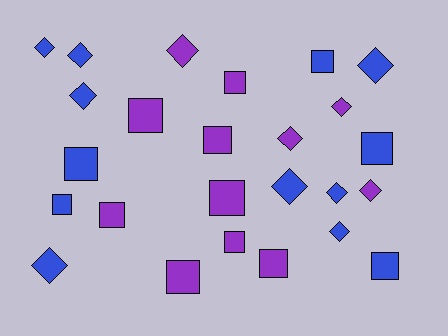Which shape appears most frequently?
Square, with 13 objects.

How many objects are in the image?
There are 25 objects.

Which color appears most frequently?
Blue, with 13 objects.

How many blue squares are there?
There are 5 blue squares.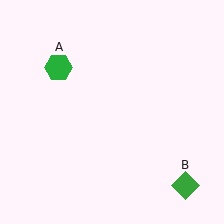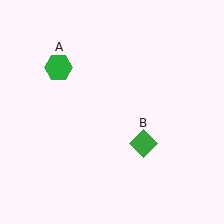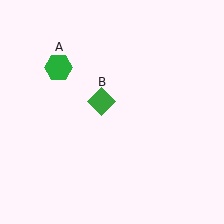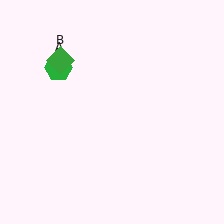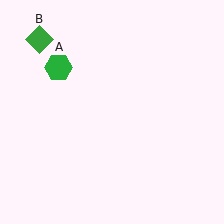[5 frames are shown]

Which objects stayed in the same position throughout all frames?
Green hexagon (object A) remained stationary.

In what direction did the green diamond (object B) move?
The green diamond (object B) moved up and to the left.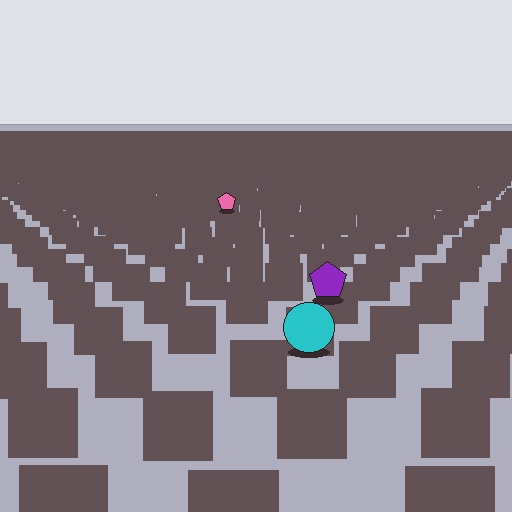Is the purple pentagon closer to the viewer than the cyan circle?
No. The cyan circle is closer — you can tell from the texture gradient: the ground texture is coarser near it.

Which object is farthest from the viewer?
The pink pentagon is farthest from the viewer. It appears smaller and the ground texture around it is denser.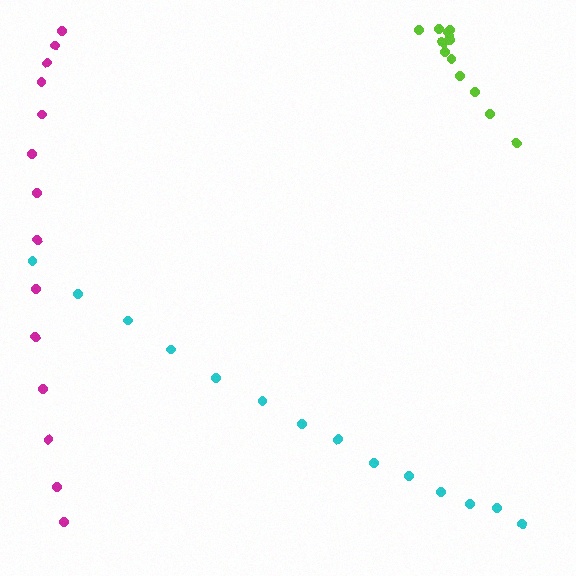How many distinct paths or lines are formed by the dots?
There are 3 distinct paths.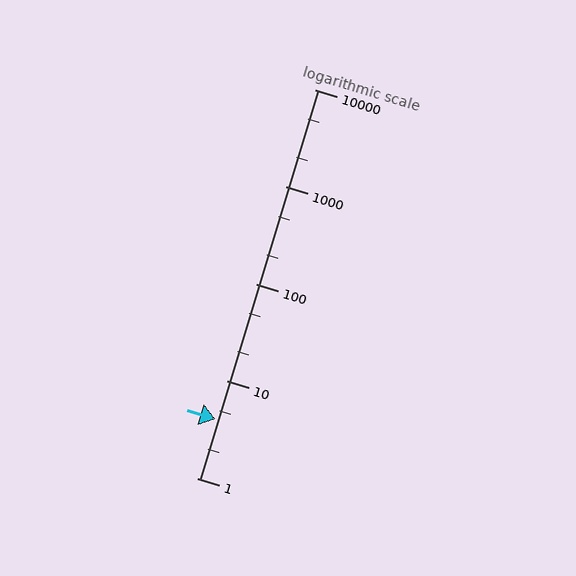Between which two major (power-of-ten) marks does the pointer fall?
The pointer is between 1 and 10.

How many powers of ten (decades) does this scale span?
The scale spans 4 decades, from 1 to 10000.